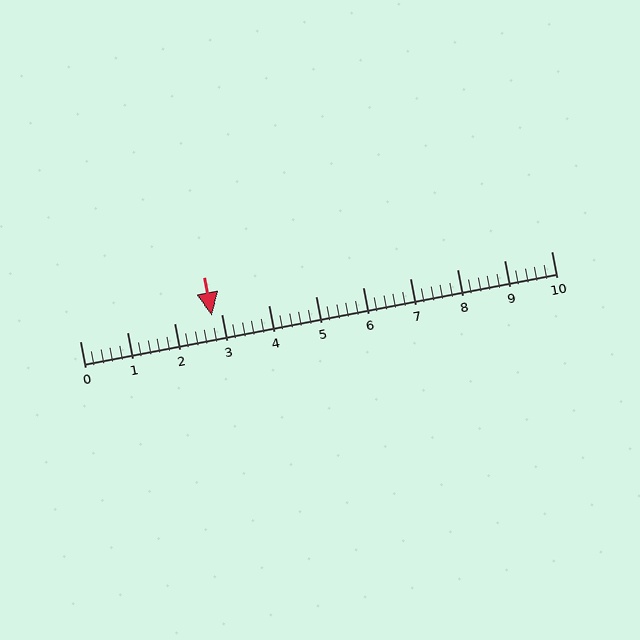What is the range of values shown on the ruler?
The ruler shows values from 0 to 10.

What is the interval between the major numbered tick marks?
The major tick marks are spaced 1 units apart.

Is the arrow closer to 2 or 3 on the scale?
The arrow is closer to 3.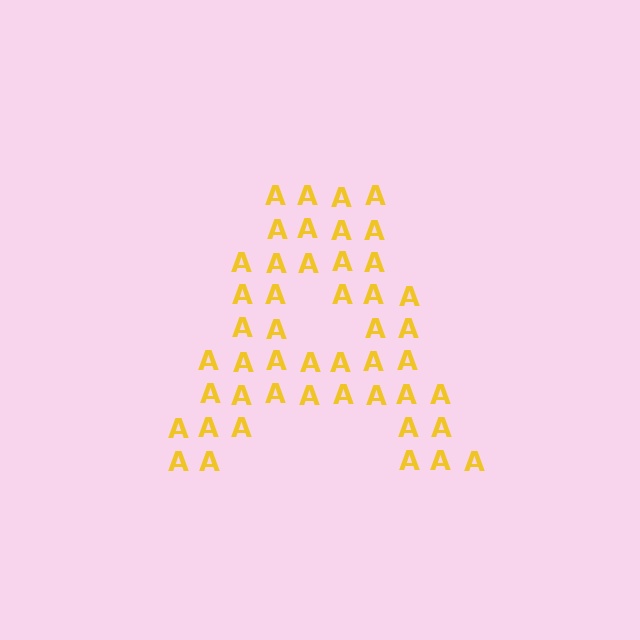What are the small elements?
The small elements are letter A's.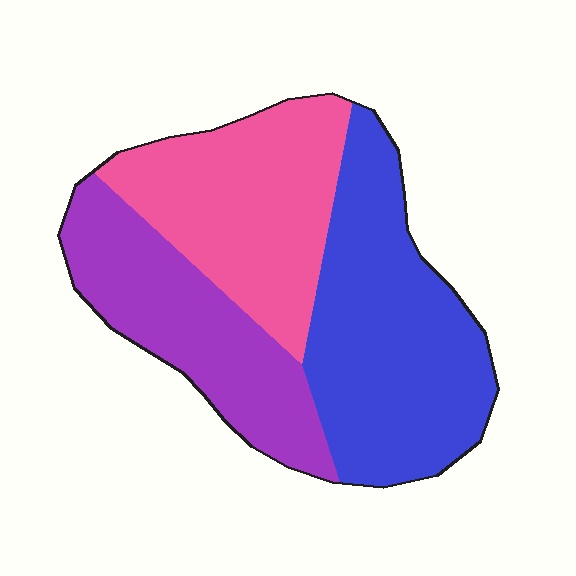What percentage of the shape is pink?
Pink covers about 30% of the shape.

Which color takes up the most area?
Blue, at roughly 40%.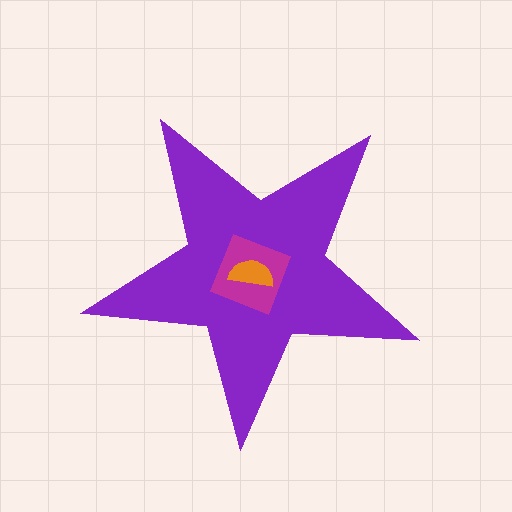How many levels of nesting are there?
3.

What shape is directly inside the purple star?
The magenta square.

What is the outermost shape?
The purple star.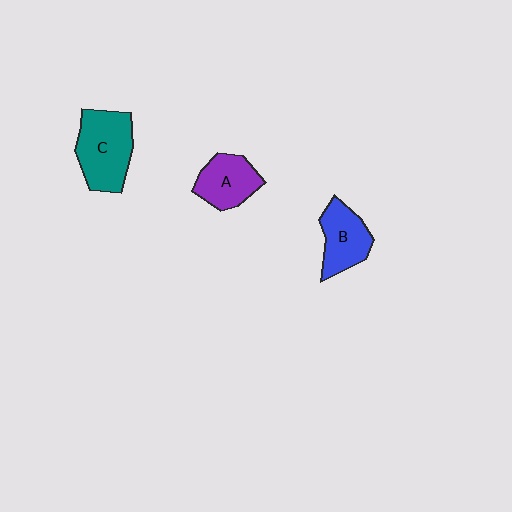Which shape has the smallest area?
Shape A (purple).